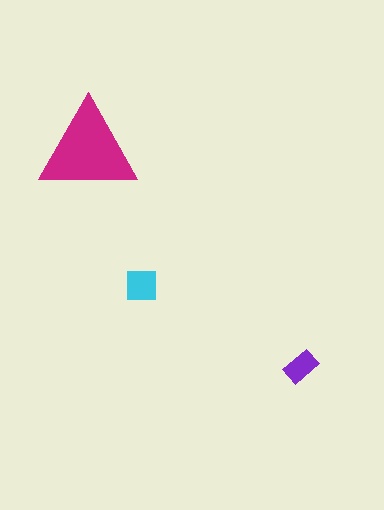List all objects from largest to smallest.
The magenta triangle, the cyan square, the purple rectangle.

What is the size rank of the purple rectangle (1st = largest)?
3rd.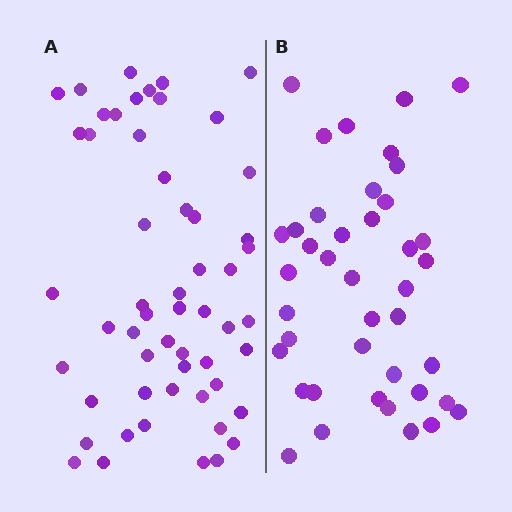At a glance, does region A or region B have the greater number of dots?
Region A (the left region) has more dots.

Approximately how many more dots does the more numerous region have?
Region A has approximately 15 more dots than region B.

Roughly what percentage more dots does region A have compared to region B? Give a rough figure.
About 35% more.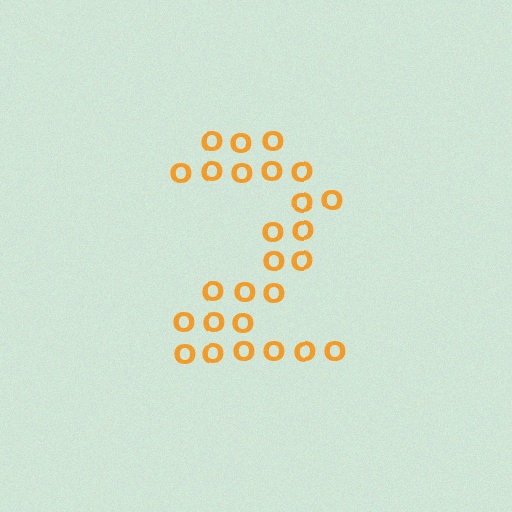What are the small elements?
The small elements are letter O's.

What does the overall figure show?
The overall figure shows the digit 2.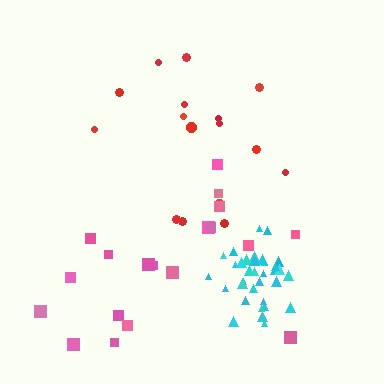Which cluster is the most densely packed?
Cyan.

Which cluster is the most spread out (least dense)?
Pink.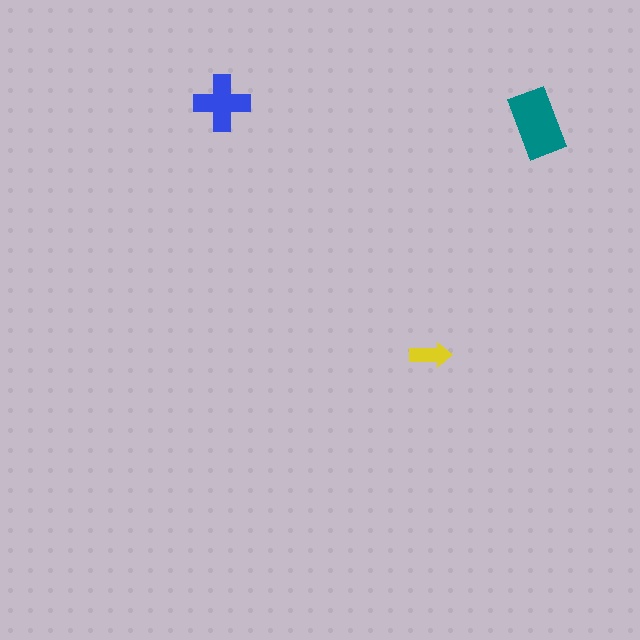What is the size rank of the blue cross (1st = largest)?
2nd.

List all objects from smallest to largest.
The yellow arrow, the blue cross, the teal rectangle.